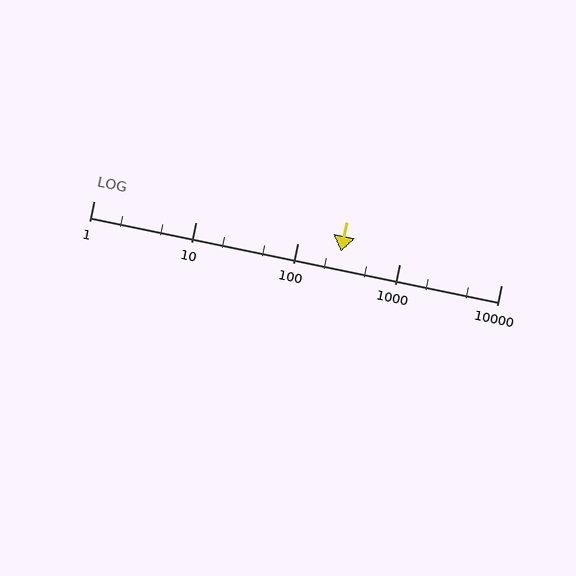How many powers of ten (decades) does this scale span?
The scale spans 4 decades, from 1 to 10000.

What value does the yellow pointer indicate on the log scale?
The pointer indicates approximately 270.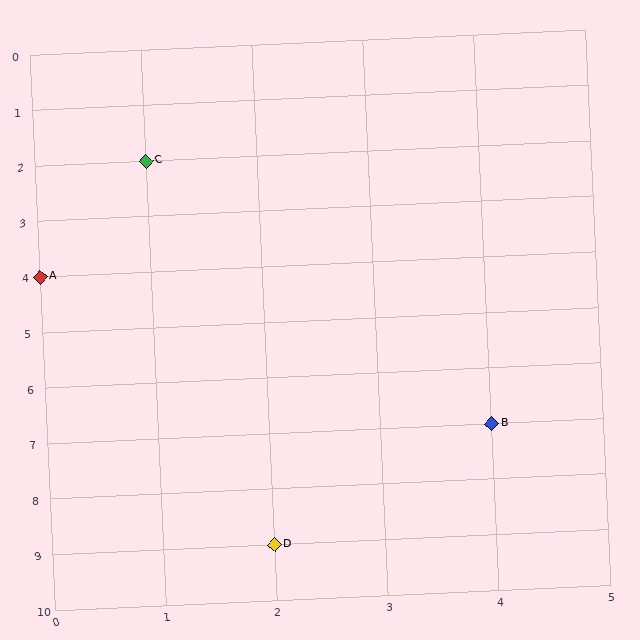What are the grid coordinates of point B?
Point B is at grid coordinates (4, 7).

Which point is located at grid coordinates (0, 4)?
Point A is at (0, 4).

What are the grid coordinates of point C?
Point C is at grid coordinates (1, 2).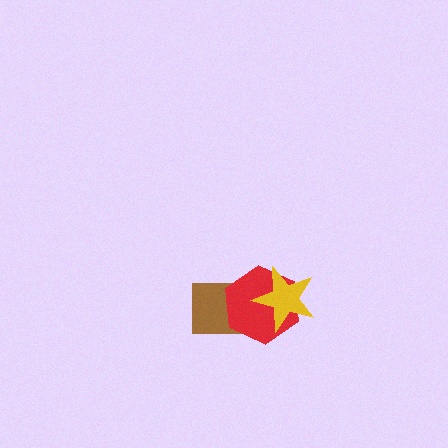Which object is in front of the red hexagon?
The yellow star is in front of the red hexagon.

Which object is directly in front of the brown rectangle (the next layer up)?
The red hexagon is directly in front of the brown rectangle.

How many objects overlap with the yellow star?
2 objects overlap with the yellow star.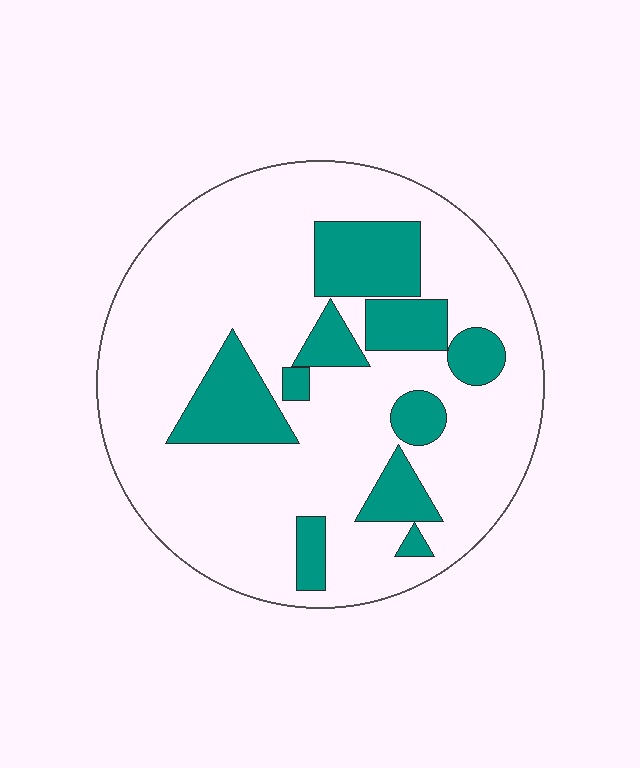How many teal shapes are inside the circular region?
10.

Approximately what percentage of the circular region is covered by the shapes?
Approximately 25%.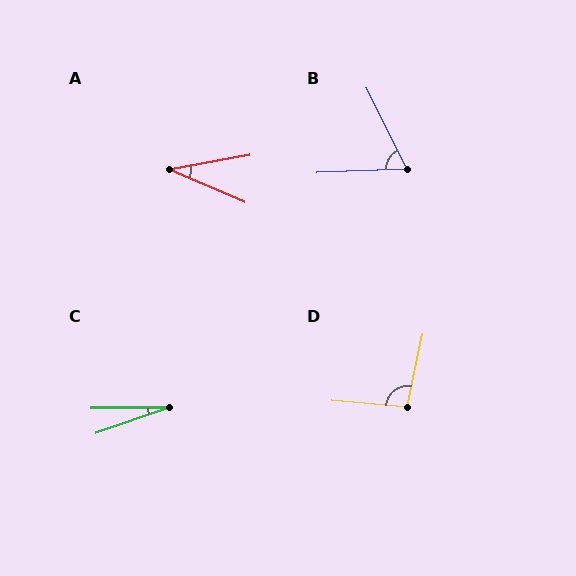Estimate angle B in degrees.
Approximately 66 degrees.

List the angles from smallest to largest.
C (18°), A (33°), B (66°), D (97°).